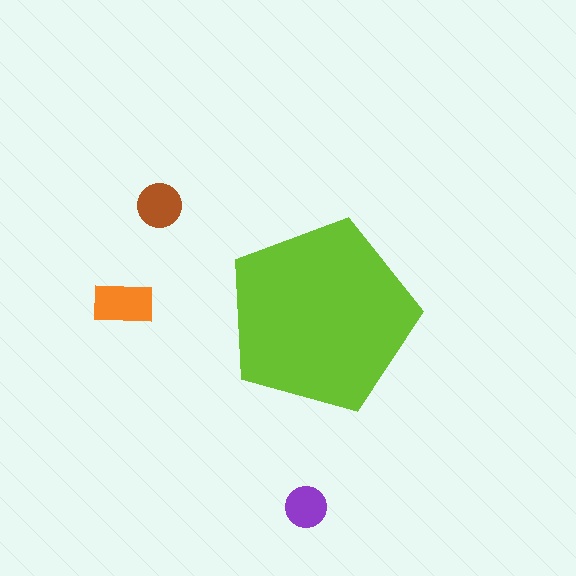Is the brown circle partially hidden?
No, the brown circle is fully visible.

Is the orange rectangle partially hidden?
No, the orange rectangle is fully visible.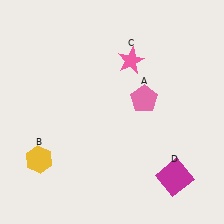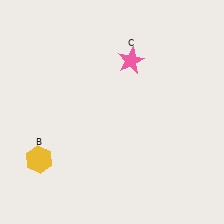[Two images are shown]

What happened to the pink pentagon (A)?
The pink pentagon (A) was removed in Image 2. It was in the top-right area of Image 1.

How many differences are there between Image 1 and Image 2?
There are 2 differences between the two images.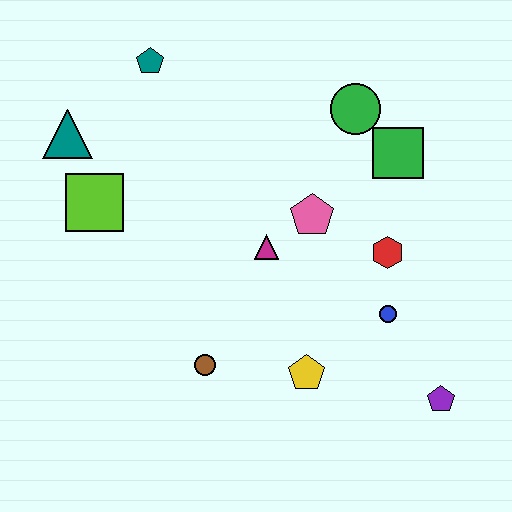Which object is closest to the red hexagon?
The blue circle is closest to the red hexagon.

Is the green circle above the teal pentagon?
No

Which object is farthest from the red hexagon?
The teal triangle is farthest from the red hexagon.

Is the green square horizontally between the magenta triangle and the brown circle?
No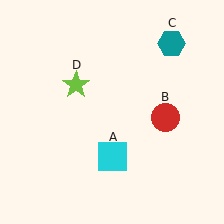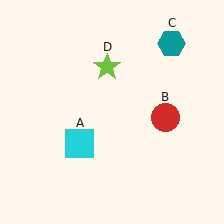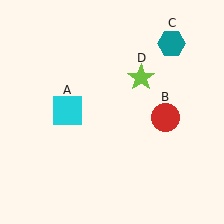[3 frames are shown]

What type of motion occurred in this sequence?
The cyan square (object A), lime star (object D) rotated clockwise around the center of the scene.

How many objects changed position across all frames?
2 objects changed position: cyan square (object A), lime star (object D).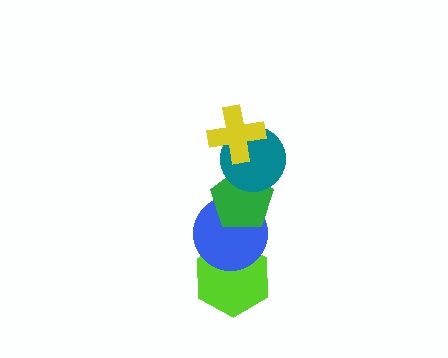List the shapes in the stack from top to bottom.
From top to bottom: the yellow cross, the teal circle, the green pentagon, the blue circle, the lime hexagon.